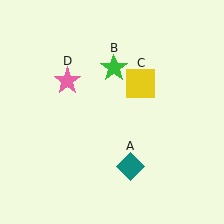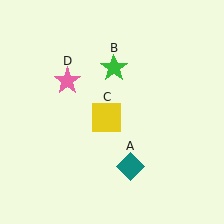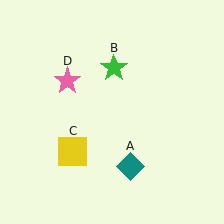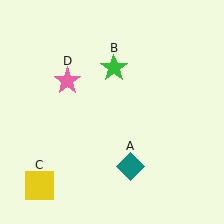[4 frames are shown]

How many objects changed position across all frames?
1 object changed position: yellow square (object C).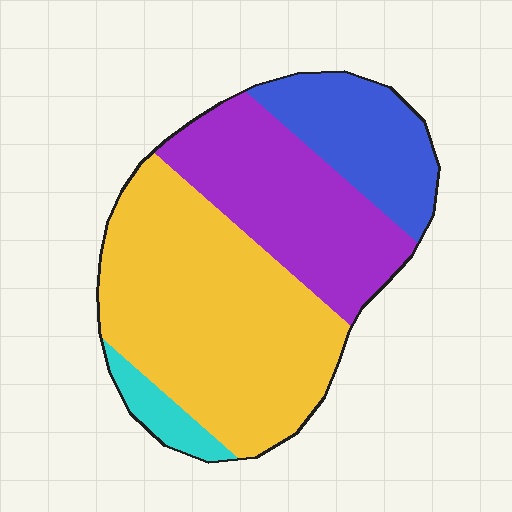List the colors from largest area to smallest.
From largest to smallest: yellow, purple, blue, cyan.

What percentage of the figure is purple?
Purple covers roughly 30% of the figure.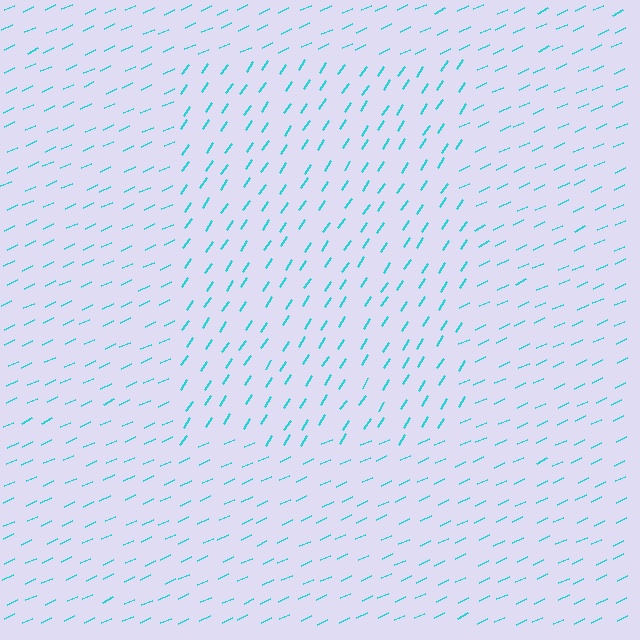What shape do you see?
I see a rectangle.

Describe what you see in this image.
The image is filled with small cyan line segments. A rectangle region in the image has lines oriented differently from the surrounding lines, creating a visible texture boundary.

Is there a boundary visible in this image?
Yes, there is a texture boundary formed by a change in line orientation.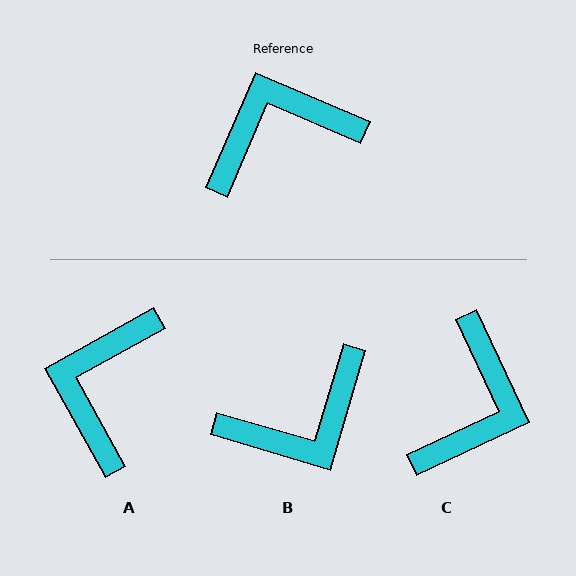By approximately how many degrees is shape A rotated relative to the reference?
Approximately 52 degrees counter-clockwise.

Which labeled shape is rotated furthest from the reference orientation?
B, about 173 degrees away.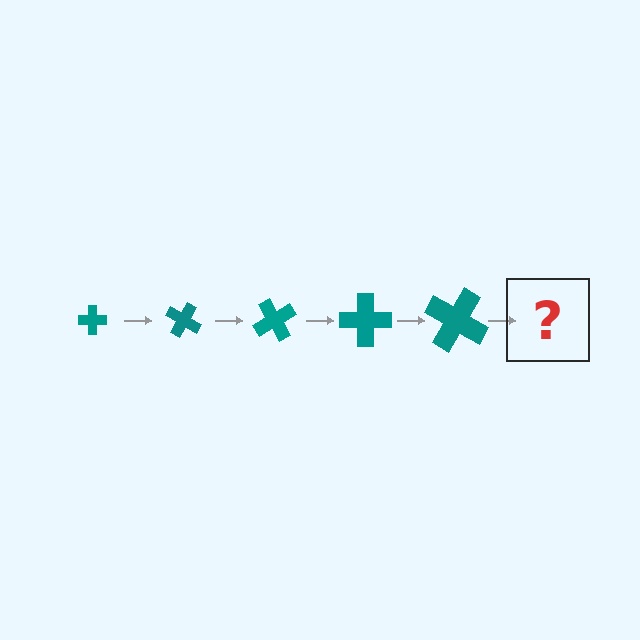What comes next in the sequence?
The next element should be a cross, larger than the previous one and rotated 150 degrees from the start.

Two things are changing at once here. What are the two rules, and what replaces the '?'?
The two rules are that the cross grows larger each step and it rotates 30 degrees each step. The '?' should be a cross, larger than the previous one and rotated 150 degrees from the start.